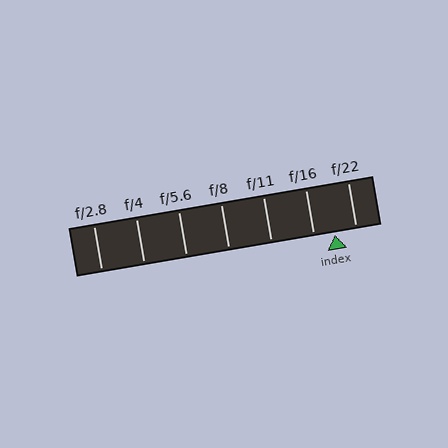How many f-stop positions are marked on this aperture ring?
There are 7 f-stop positions marked.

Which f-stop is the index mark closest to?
The index mark is closest to f/16.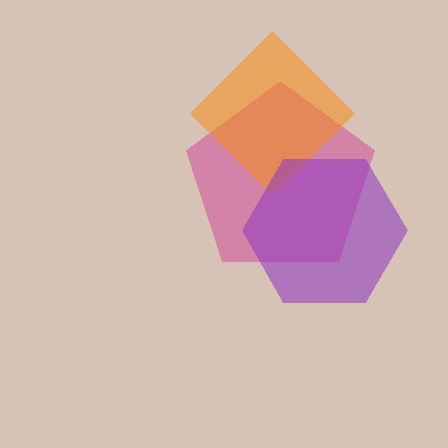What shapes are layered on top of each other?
The layered shapes are: a magenta pentagon, an orange diamond, a purple hexagon.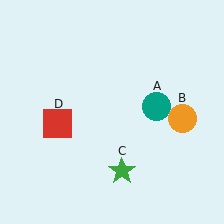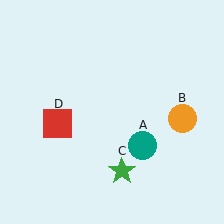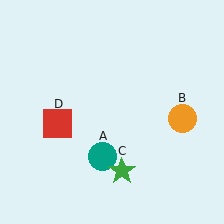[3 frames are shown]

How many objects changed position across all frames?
1 object changed position: teal circle (object A).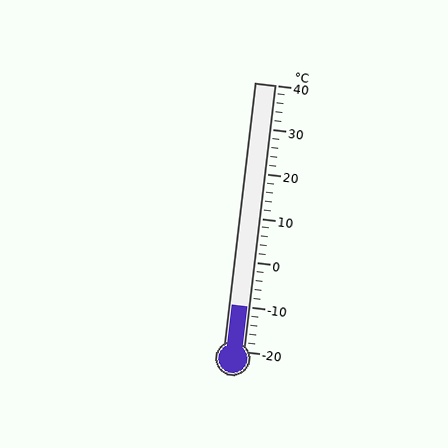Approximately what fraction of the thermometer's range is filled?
The thermometer is filled to approximately 15% of its range.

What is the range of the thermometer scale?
The thermometer scale ranges from -20°C to 40°C.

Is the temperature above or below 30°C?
The temperature is below 30°C.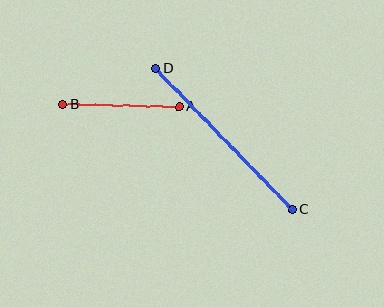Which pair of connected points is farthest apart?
Points C and D are farthest apart.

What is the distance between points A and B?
The distance is approximately 117 pixels.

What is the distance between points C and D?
The distance is approximately 197 pixels.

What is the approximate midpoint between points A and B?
The midpoint is at approximately (121, 106) pixels.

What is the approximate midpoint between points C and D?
The midpoint is at approximately (224, 139) pixels.